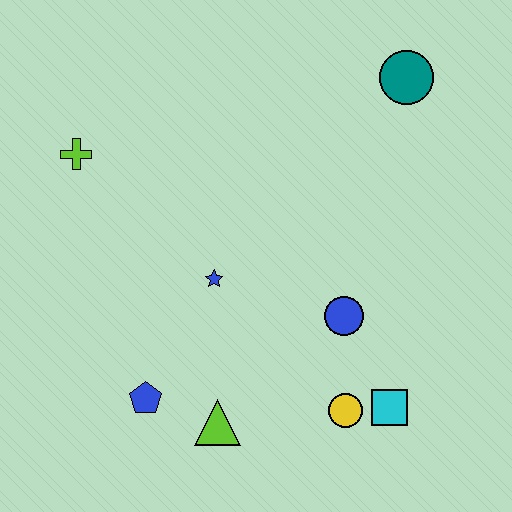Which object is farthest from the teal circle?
The blue pentagon is farthest from the teal circle.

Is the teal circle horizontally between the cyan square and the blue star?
No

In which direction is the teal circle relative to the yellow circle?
The teal circle is above the yellow circle.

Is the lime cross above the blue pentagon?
Yes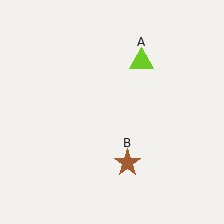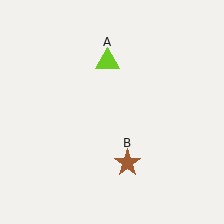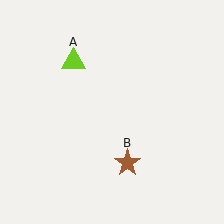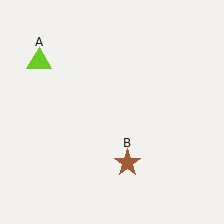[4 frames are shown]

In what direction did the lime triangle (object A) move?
The lime triangle (object A) moved left.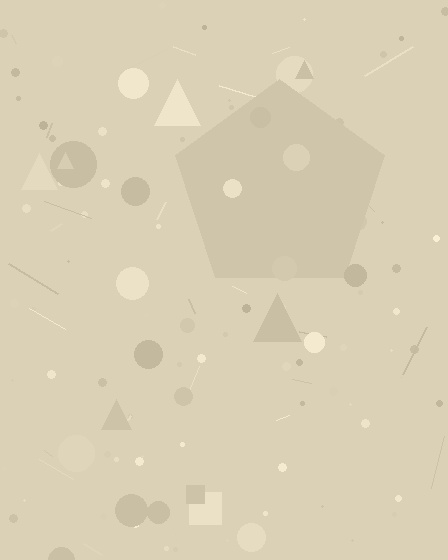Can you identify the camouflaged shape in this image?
The camouflaged shape is a pentagon.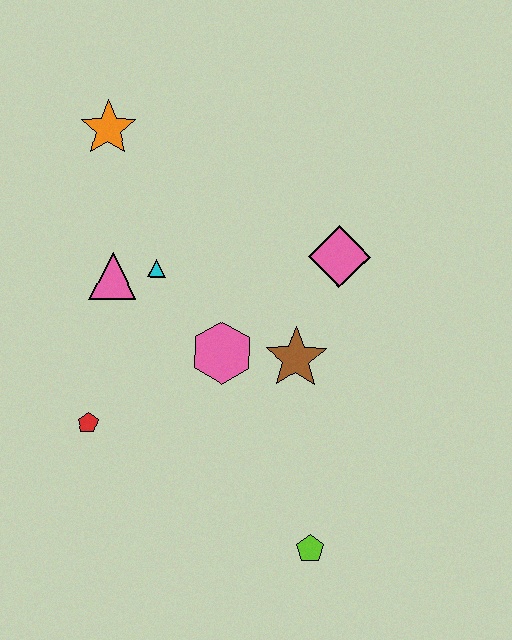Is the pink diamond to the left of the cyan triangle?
No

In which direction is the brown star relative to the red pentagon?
The brown star is to the right of the red pentagon.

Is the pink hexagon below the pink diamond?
Yes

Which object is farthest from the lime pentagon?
The orange star is farthest from the lime pentagon.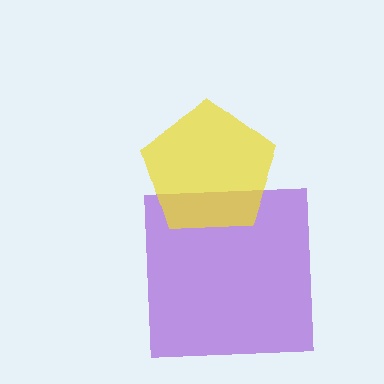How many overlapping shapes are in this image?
There are 2 overlapping shapes in the image.